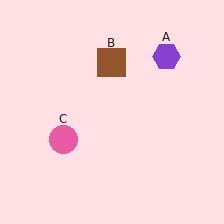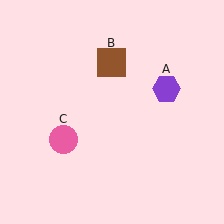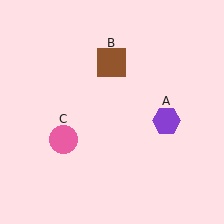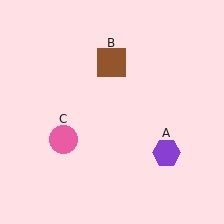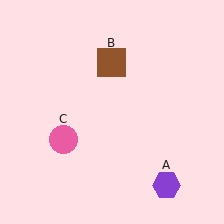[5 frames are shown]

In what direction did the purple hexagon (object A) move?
The purple hexagon (object A) moved down.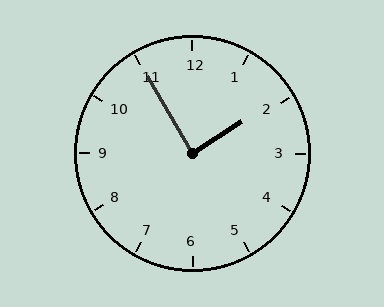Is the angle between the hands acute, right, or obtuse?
It is right.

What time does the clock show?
1:55.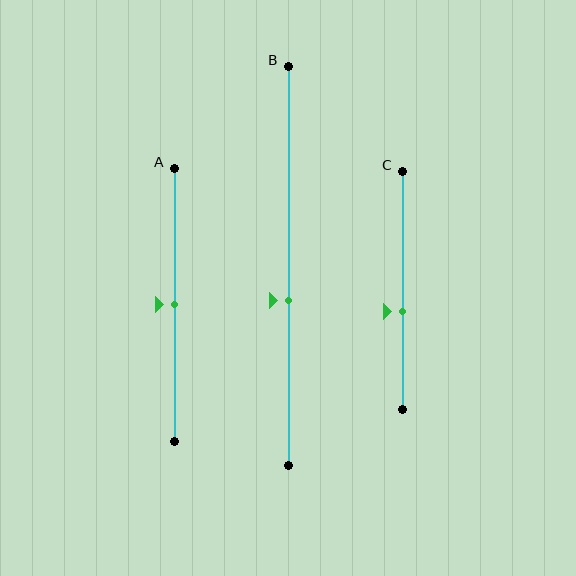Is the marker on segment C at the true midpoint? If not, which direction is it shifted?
No, the marker on segment C is shifted downward by about 9% of the segment length.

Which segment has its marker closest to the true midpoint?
Segment A has its marker closest to the true midpoint.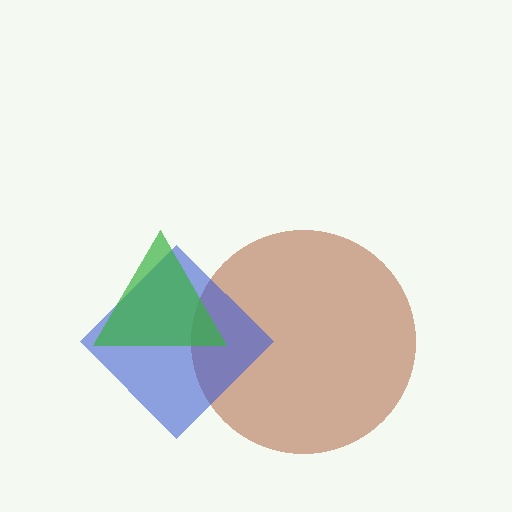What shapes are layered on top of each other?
The layered shapes are: a brown circle, a blue diamond, a green triangle.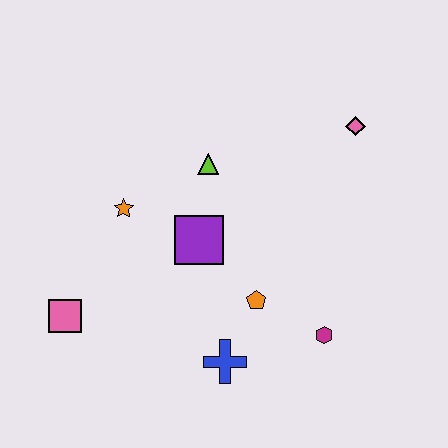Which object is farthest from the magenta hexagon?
The pink square is farthest from the magenta hexagon.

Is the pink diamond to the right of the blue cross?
Yes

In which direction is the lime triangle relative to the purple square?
The lime triangle is above the purple square.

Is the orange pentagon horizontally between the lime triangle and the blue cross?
No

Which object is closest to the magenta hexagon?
The orange pentagon is closest to the magenta hexagon.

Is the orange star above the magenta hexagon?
Yes